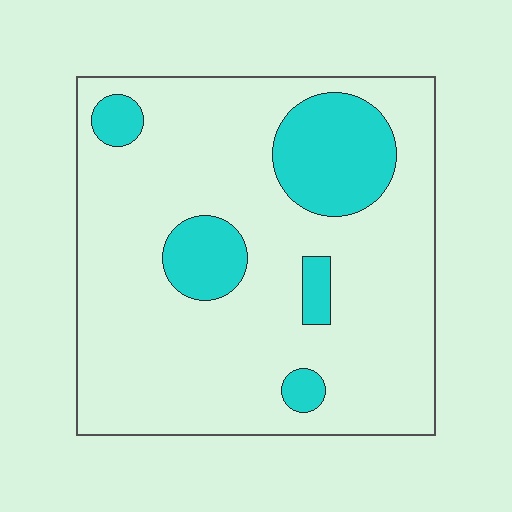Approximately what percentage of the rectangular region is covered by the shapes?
Approximately 20%.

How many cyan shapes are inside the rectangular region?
5.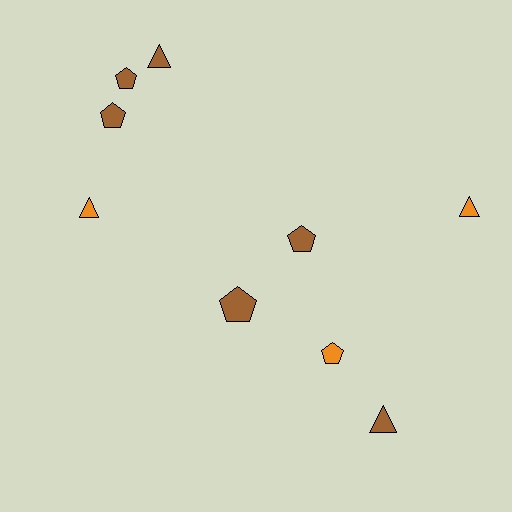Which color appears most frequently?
Brown, with 6 objects.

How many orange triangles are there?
There are 2 orange triangles.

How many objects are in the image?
There are 9 objects.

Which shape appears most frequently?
Pentagon, with 5 objects.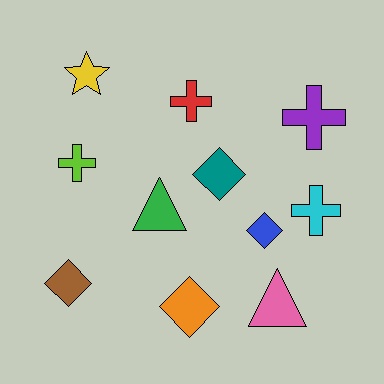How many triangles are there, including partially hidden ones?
There are 2 triangles.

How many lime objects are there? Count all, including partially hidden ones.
There is 1 lime object.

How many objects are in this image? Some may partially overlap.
There are 11 objects.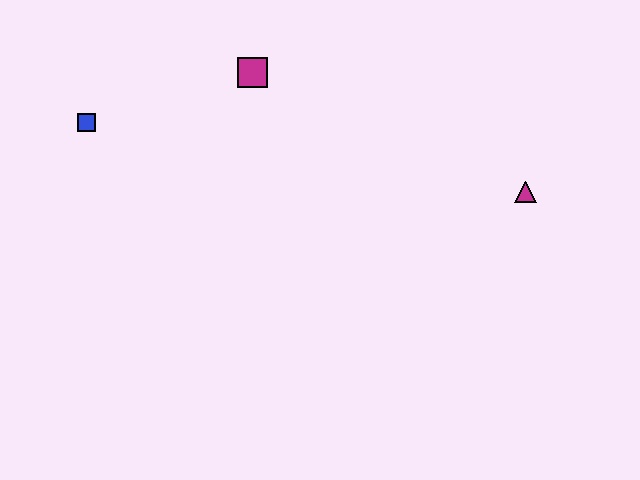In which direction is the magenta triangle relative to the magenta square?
The magenta triangle is to the right of the magenta square.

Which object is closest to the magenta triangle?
The magenta square is closest to the magenta triangle.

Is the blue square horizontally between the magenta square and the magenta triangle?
No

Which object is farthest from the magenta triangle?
The blue square is farthest from the magenta triangle.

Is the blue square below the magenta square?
Yes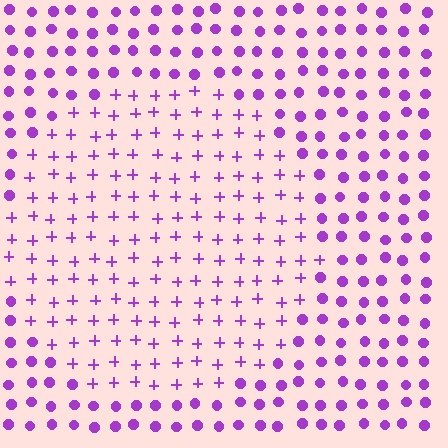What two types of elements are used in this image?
The image uses plus signs inside the circle region and circles outside it.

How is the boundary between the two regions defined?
The boundary is defined by a change in element shape: plus signs inside vs. circles outside. All elements share the same color and spacing.